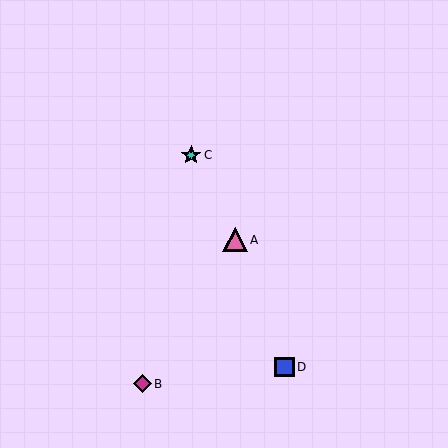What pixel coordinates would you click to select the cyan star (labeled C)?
Click at (191, 155) to select the cyan star C.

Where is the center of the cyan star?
The center of the cyan star is at (191, 155).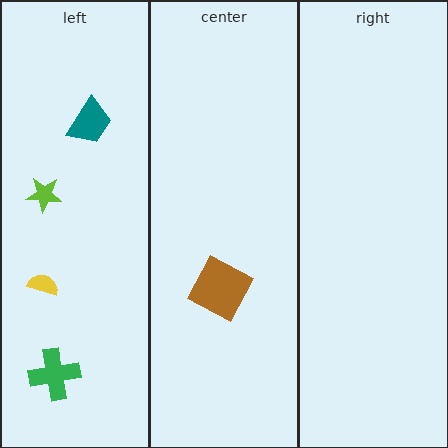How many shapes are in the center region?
1.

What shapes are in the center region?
The brown square.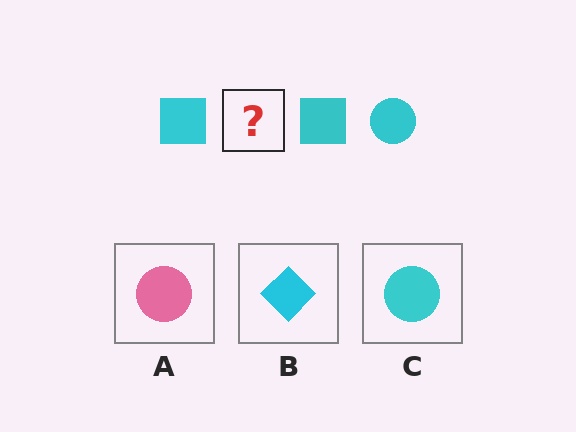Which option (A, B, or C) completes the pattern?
C.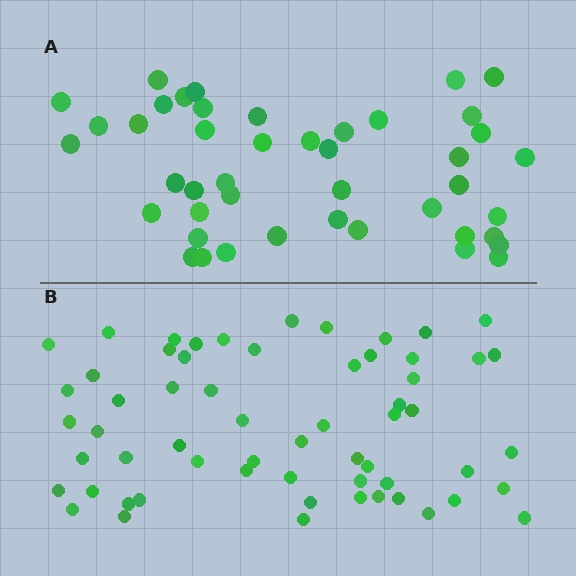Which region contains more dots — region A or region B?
Region B (the bottom region) has more dots.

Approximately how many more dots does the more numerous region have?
Region B has approximately 15 more dots than region A.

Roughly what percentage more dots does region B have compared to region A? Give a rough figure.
About 35% more.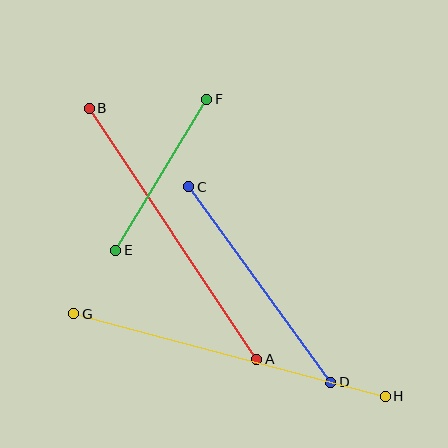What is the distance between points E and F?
The distance is approximately 177 pixels.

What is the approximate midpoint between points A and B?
The midpoint is at approximately (173, 234) pixels.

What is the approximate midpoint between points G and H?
The midpoint is at approximately (230, 355) pixels.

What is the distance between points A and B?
The distance is approximately 302 pixels.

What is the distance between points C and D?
The distance is approximately 241 pixels.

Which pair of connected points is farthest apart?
Points G and H are farthest apart.